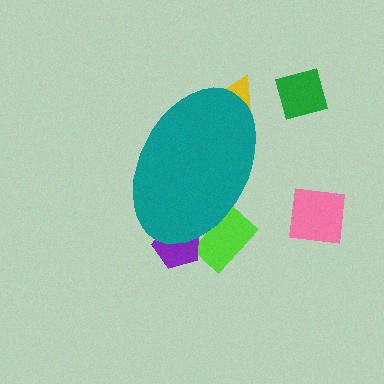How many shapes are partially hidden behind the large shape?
3 shapes are partially hidden.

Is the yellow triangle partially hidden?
Yes, the yellow triangle is partially hidden behind the teal ellipse.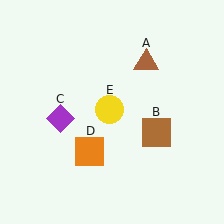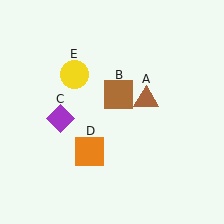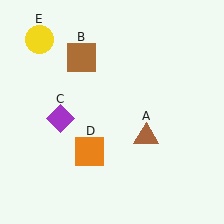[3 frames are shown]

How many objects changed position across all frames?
3 objects changed position: brown triangle (object A), brown square (object B), yellow circle (object E).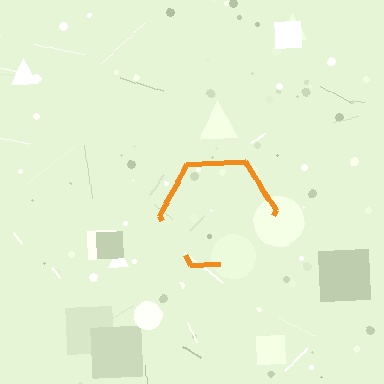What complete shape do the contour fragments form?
The contour fragments form a hexagon.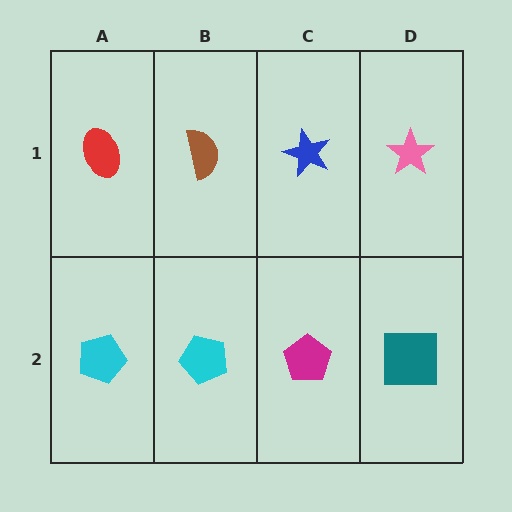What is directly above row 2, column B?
A brown semicircle.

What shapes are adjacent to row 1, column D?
A teal square (row 2, column D), a blue star (row 1, column C).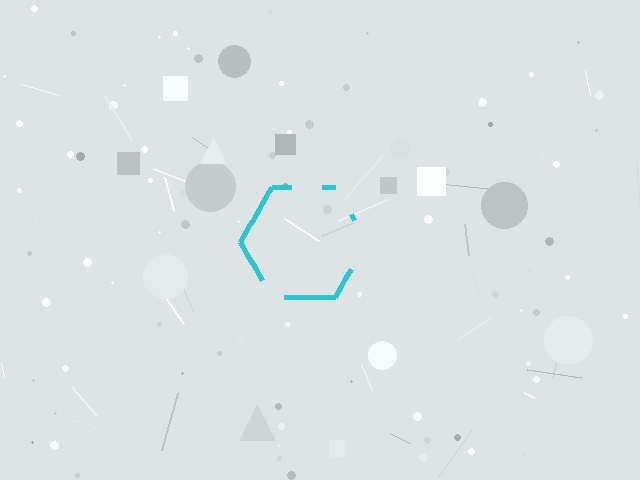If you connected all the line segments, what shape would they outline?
They would outline a hexagon.